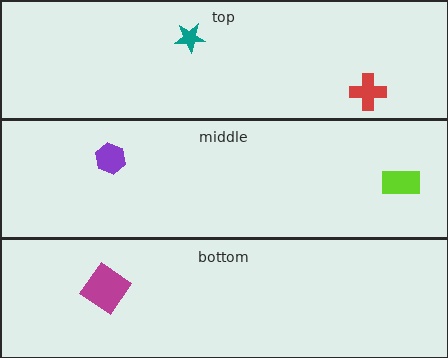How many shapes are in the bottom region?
1.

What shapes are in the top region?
The teal star, the red cross.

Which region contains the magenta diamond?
The bottom region.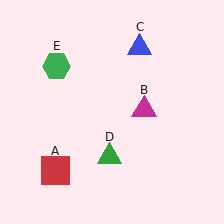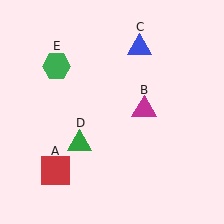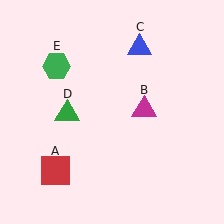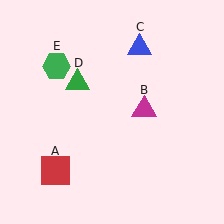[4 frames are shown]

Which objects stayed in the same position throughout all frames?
Red square (object A) and magenta triangle (object B) and blue triangle (object C) and green hexagon (object E) remained stationary.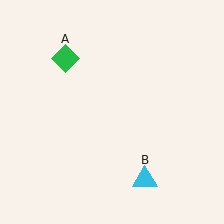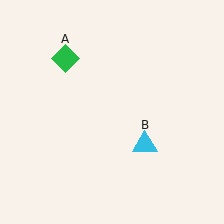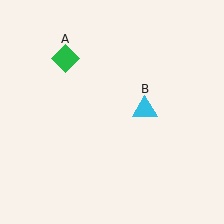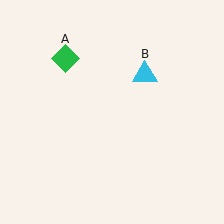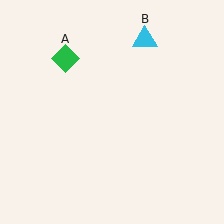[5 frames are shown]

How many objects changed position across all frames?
1 object changed position: cyan triangle (object B).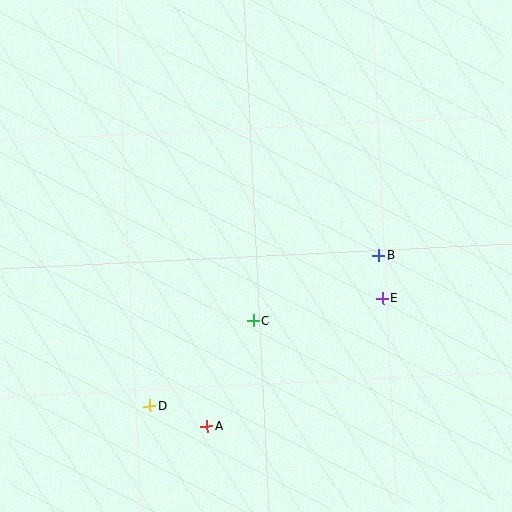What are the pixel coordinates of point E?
Point E is at (382, 298).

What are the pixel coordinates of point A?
Point A is at (207, 427).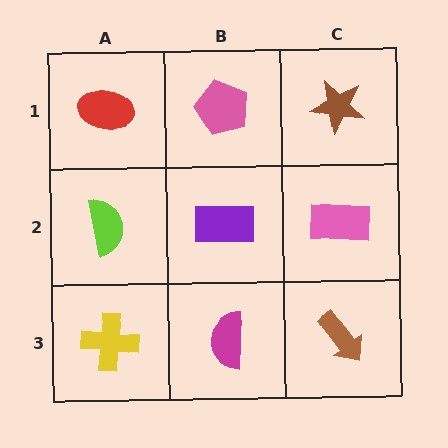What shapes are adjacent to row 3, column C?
A pink rectangle (row 2, column C), a magenta semicircle (row 3, column B).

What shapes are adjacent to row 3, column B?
A purple rectangle (row 2, column B), a yellow cross (row 3, column A), a brown arrow (row 3, column C).